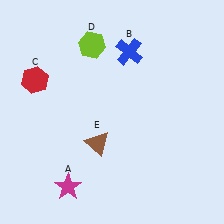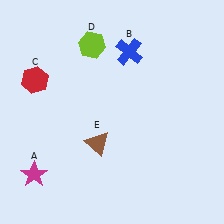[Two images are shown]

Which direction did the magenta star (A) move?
The magenta star (A) moved left.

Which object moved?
The magenta star (A) moved left.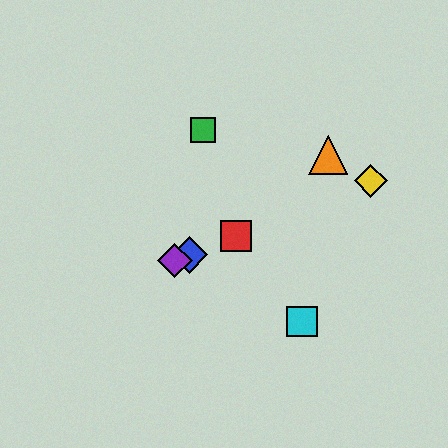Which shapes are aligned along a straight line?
The red square, the blue diamond, the yellow diamond, the purple diamond are aligned along a straight line.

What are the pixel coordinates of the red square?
The red square is at (236, 236).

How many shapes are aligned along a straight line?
4 shapes (the red square, the blue diamond, the yellow diamond, the purple diamond) are aligned along a straight line.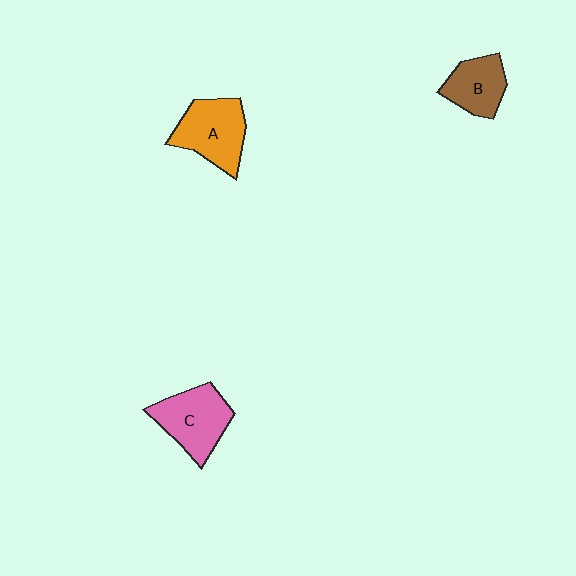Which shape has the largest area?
Shape A (orange).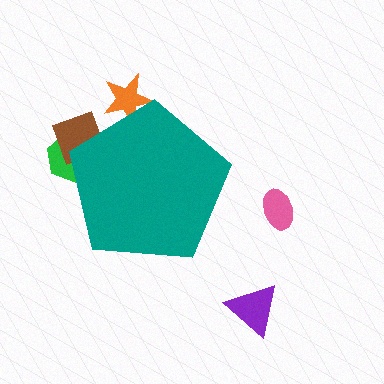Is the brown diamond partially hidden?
Yes, the brown diamond is partially hidden behind the teal pentagon.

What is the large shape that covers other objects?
A teal pentagon.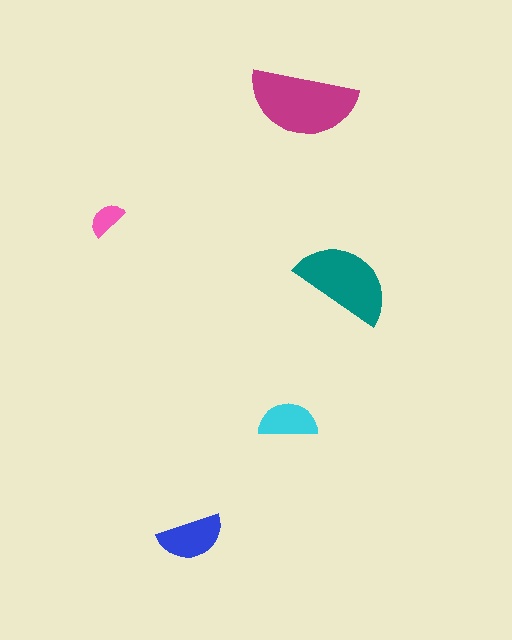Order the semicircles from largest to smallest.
the magenta one, the teal one, the blue one, the cyan one, the pink one.